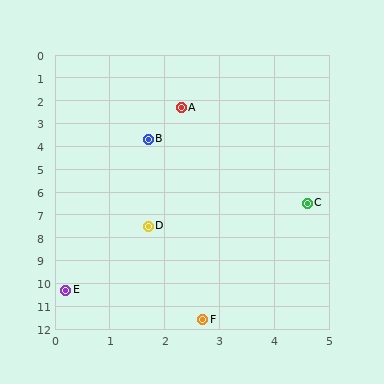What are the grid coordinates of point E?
Point E is at approximately (0.2, 10.3).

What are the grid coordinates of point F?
Point F is at approximately (2.7, 11.6).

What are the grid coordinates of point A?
Point A is at approximately (2.3, 2.3).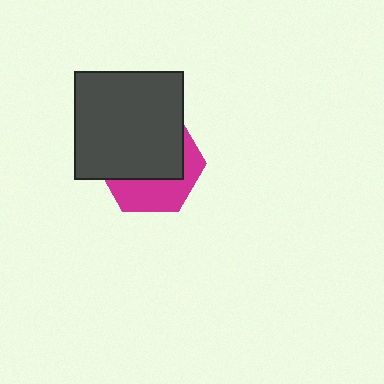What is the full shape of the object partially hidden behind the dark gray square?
The partially hidden object is a magenta hexagon.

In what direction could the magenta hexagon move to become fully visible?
The magenta hexagon could move down. That would shift it out from behind the dark gray square entirely.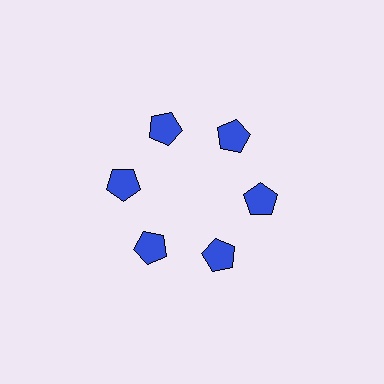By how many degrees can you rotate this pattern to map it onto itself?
The pattern maps onto itself every 60 degrees of rotation.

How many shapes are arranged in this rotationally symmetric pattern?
There are 6 shapes, arranged in 6 groups of 1.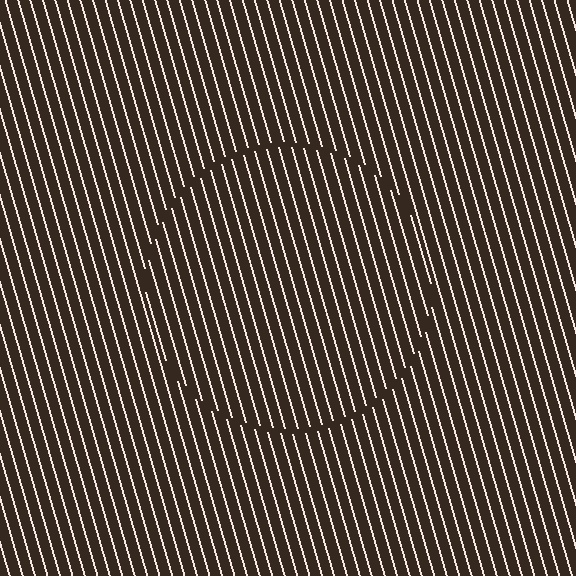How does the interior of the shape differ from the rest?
The interior of the shape contains the same grating, shifted by half a period — the contour is defined by the phase discontinuity where line-ends from the inner and outer gratings abut.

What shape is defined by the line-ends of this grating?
An illusory circle. The interior of the shape contains the same grating, shifted by half a period — the contour is defined by the phase discontinuity where line-ends from the inner and outer gratings abut.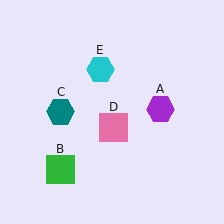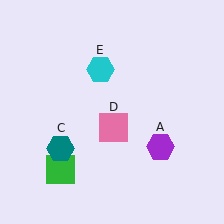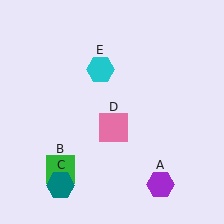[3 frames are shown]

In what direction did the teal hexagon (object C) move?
The teal hexagon (object C) moved down.